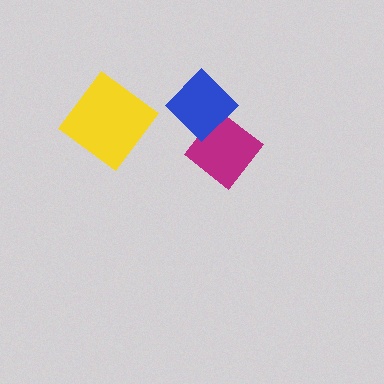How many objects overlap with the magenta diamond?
1 object overlaps with the magenta diamond.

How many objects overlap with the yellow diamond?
0 objects overlap with the yellow diamond.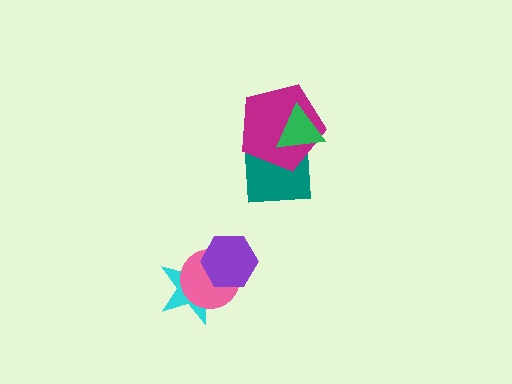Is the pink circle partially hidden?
Yes, it is partially covered by another shape.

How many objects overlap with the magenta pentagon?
2 objects overlap with the magenta pentagon.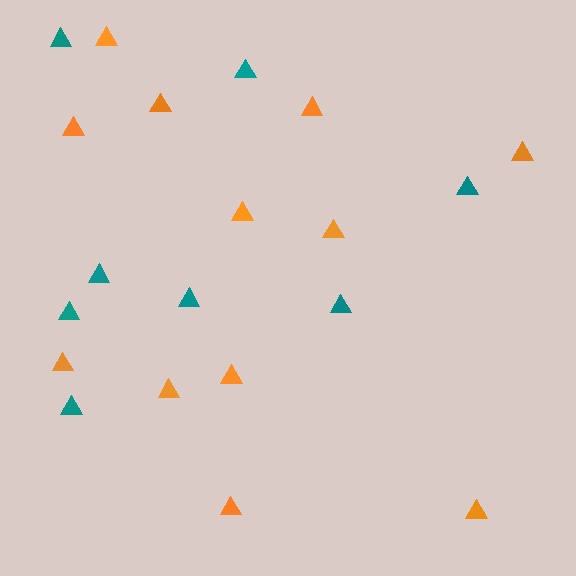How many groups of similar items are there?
There are 2 groups: one group of orange triangles (12) and one group of teal triangles (8).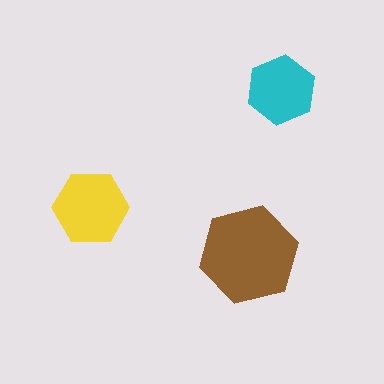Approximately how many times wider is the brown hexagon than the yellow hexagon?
About 1.5 times wider.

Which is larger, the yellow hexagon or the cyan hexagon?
The yellow one.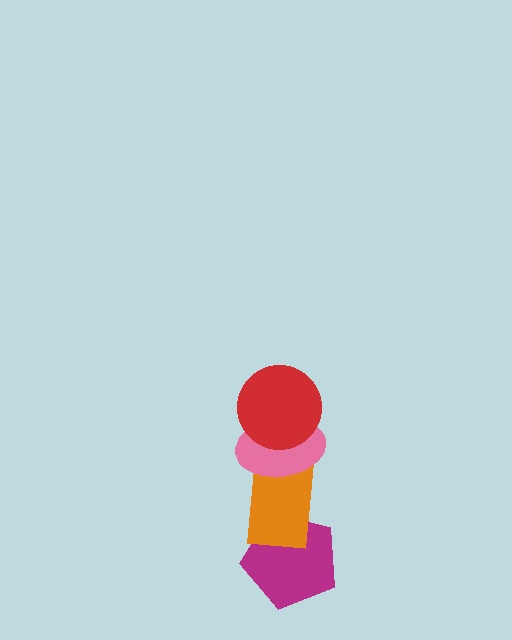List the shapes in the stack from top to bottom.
From top to bottom: the red circle, the pink ellipse, the orange rectangle, the magenta pentagon.